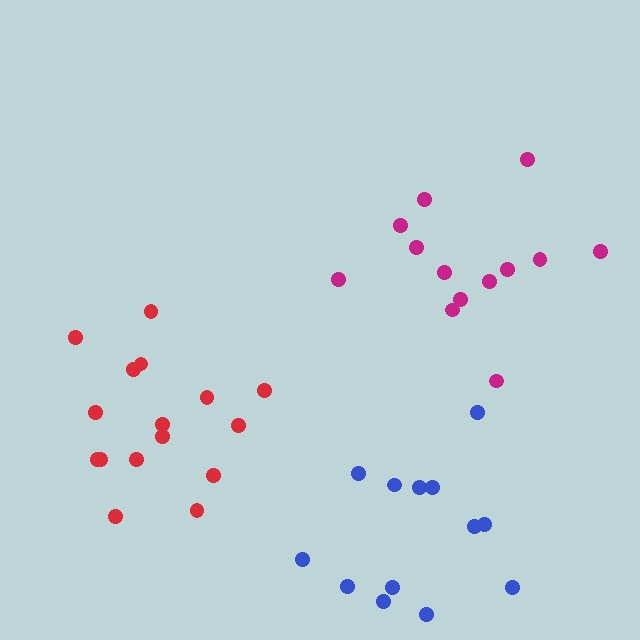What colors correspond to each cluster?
The clusters are colored: magenta, blue, red.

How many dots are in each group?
Group 1: 13 dots, Group 2: 13 dots, Group 3: 16 dots (42 total).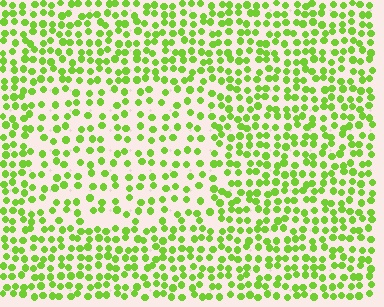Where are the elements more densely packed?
The elements are more densely packed outside the rectangle boundary.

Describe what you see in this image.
The image contains small lime elements arranged at two different densities. A rectangle-shaped region is visible where the elements are less densely packed than the surrounding area.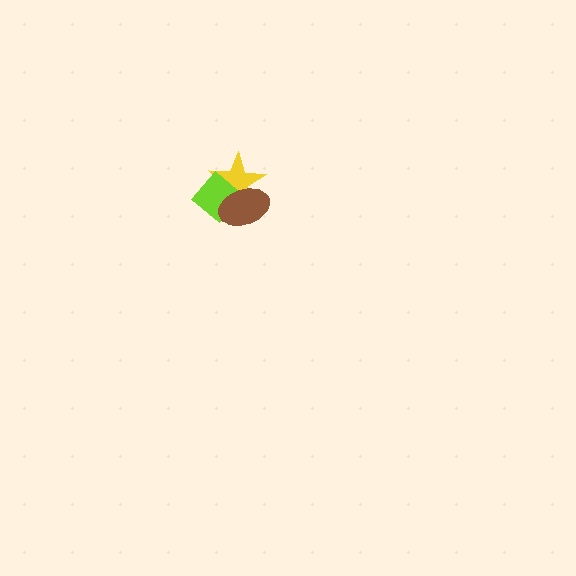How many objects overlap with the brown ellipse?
2 objects overlap with the brown ellipse.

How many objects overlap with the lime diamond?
2 objects overlap with the lime diamond.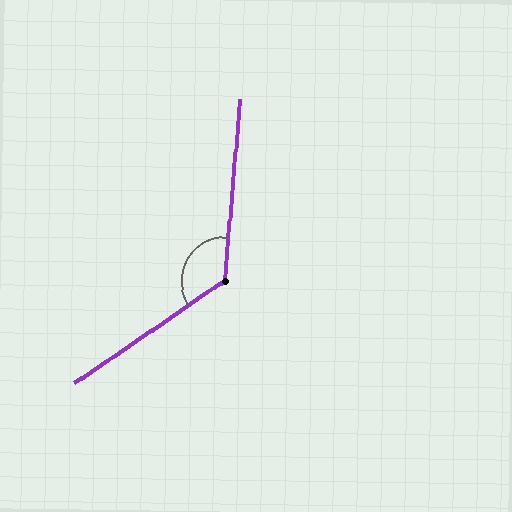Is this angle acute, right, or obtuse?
It is obtuse.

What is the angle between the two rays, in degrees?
Approximately 129 degrees.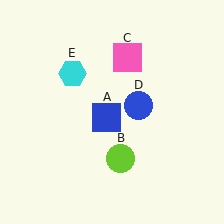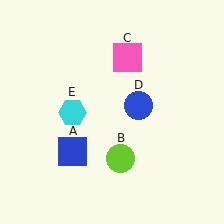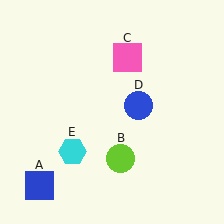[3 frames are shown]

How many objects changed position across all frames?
2 objects changed position: blue square (object A), cyan hexagon (object E).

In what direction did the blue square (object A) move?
The blue square (object A) moved down and to the left.